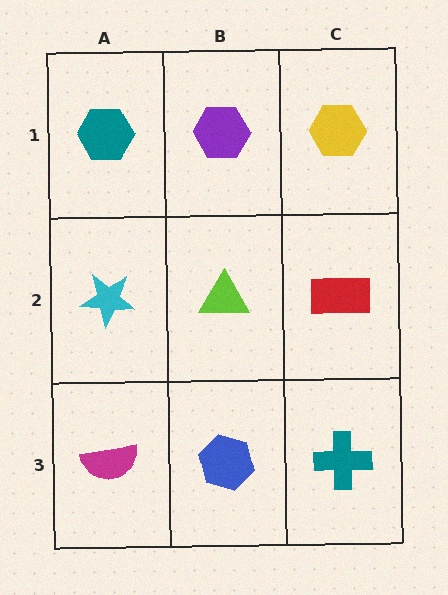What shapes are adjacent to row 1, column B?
A lime triangle (row 2, column B), a teal hexagon (row 1, column A), a yellow hexagon (row 1, column C).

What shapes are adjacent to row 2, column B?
A purple hexagon (row 1, column B), a blue hexagon (row 3, column B), a cyan star (row 2, column A), a red rectangle (row 2, column C).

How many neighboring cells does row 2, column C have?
3.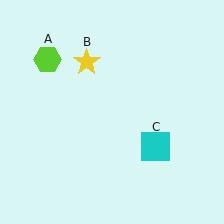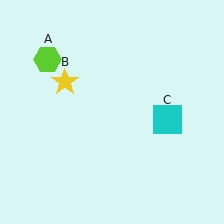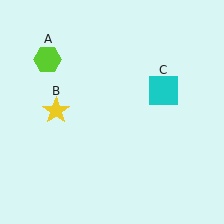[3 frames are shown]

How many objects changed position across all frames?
2 objects changed position: yellow star (object B), cyan square (object C).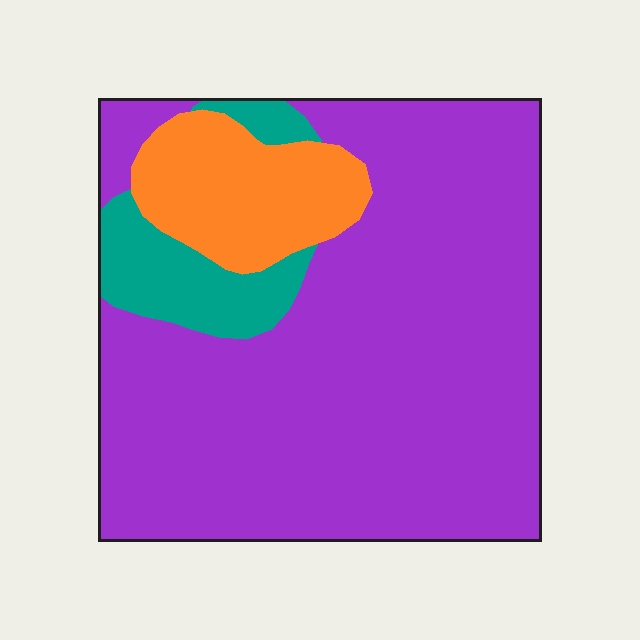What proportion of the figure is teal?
Teal takes up about one tenth (1/10) of the figure.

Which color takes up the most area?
Purple, at roughly 75%.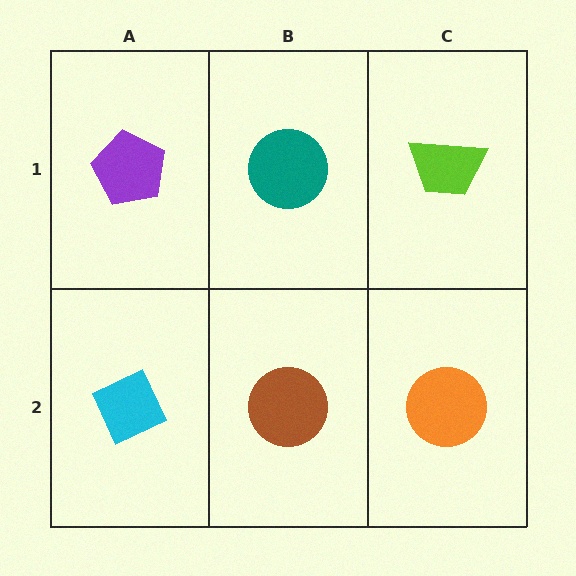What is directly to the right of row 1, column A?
A teal circle.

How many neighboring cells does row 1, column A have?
2.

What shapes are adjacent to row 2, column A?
A purple pentagon (row 1, column A), a brown circle (row 2, column B).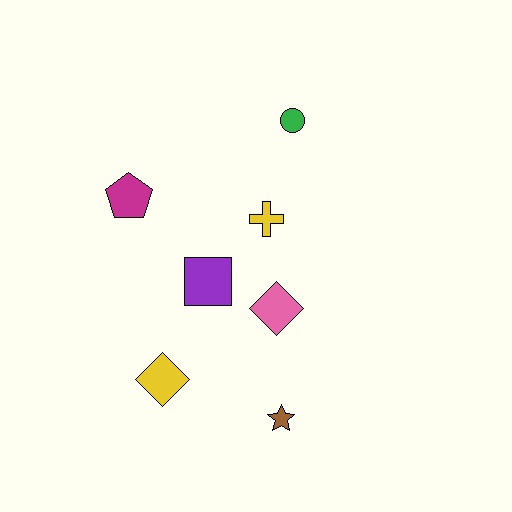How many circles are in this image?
There is 1 circle.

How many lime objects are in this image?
There are no lime objects.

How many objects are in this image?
There are 7 objects.